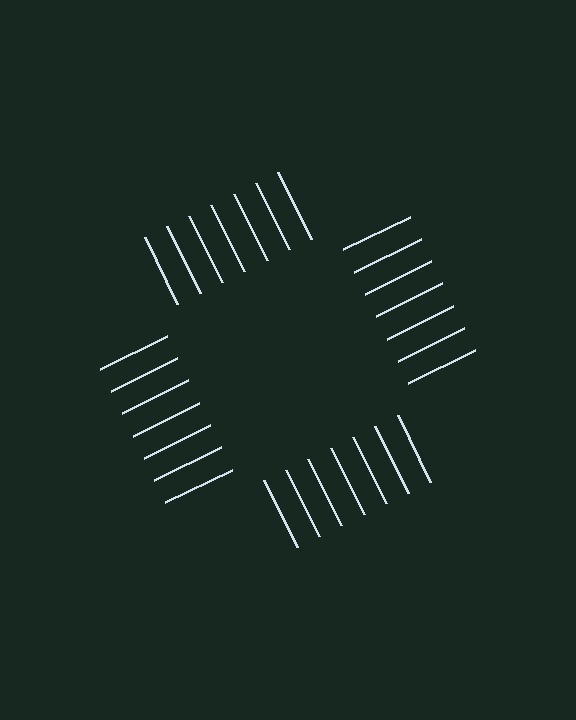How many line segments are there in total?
28 — 7 along each of the 4 edges.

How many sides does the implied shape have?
4 sides — the line-ends trace a square.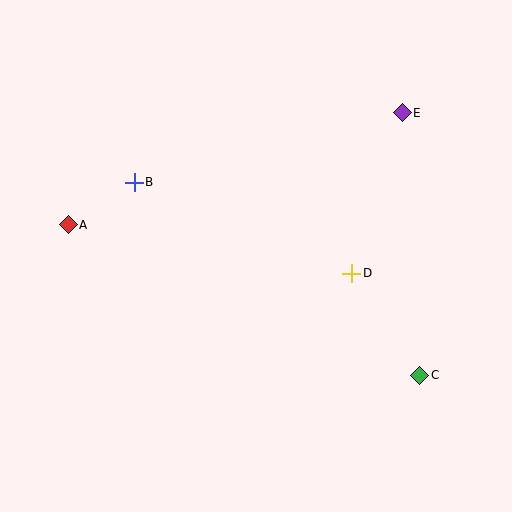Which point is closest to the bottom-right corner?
Point C is closest to the bottom-right corner.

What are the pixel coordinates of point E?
Point E is at (402, 113).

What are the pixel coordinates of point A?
Point A is at (68, 225).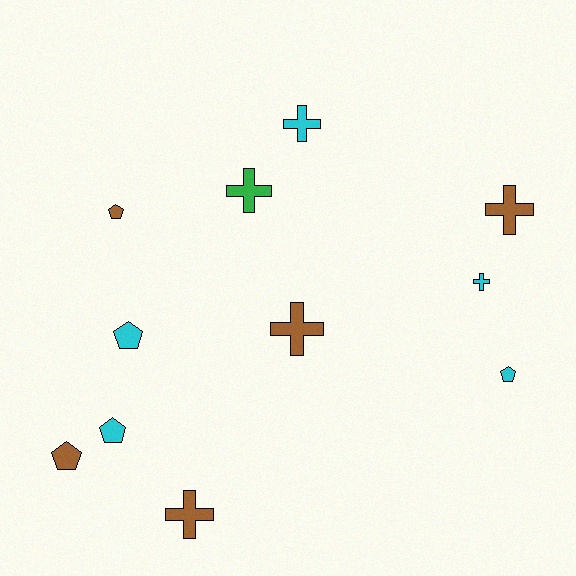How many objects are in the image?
There are 11 objects.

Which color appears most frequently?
Cyan, with 5 objects.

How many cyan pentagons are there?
There are 3 cyan pentagons.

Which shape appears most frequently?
Cross, with 6 objects.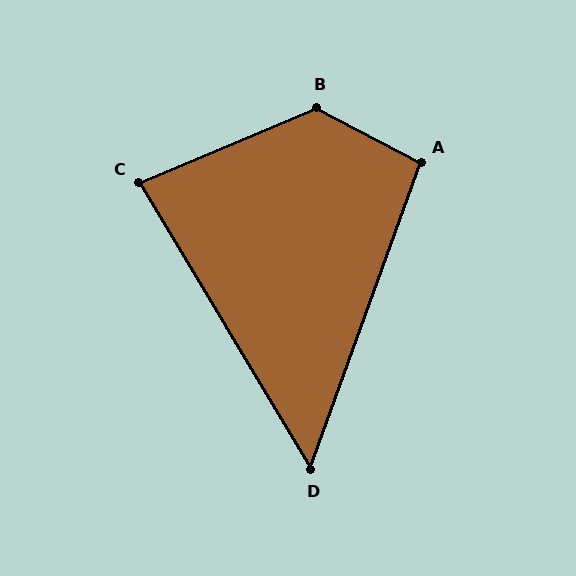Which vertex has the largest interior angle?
B, at approximately 129 degrees.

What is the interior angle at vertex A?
Approximately 98 degrees (obtuse).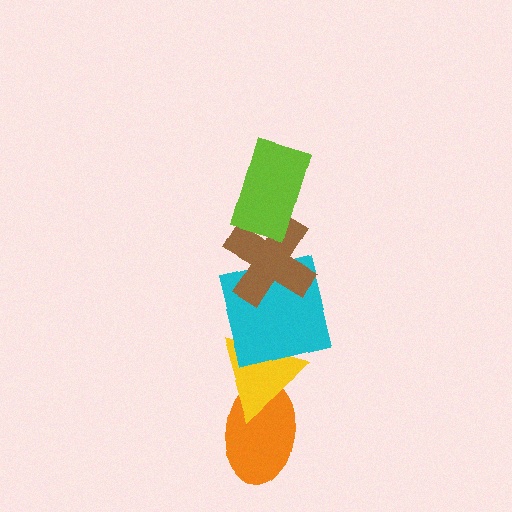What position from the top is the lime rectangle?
The lime rectangle is 1st from the top.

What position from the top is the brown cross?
The brown cross is 2nd from the top.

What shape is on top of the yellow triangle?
The cyan square is on top of the yellow triangle.